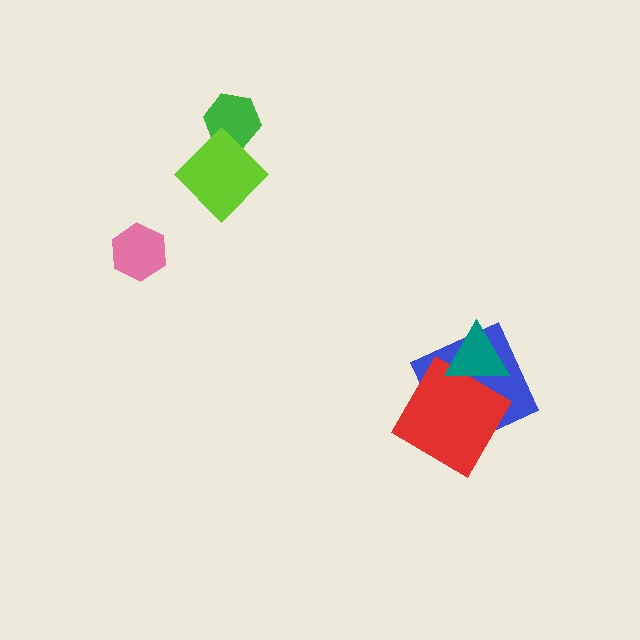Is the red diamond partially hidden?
Yes, it is partially covered by another shape.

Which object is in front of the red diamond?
The teal triangle is in front of the red diamond.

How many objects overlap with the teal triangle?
2 objects overlap with the teal triangle.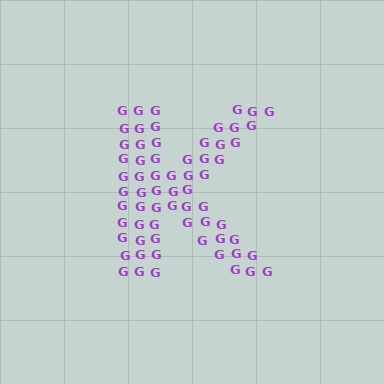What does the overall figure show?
The overall figure shows the letter K.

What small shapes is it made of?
It is made of small letter G's.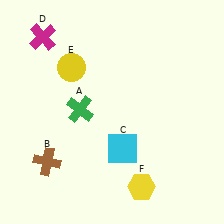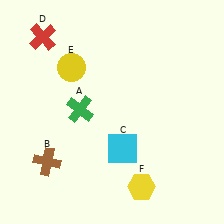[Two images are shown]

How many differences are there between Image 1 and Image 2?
There is 1 difference between the two images.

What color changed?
The cross (D) changed from magenta in Image 1 to red in Image 2.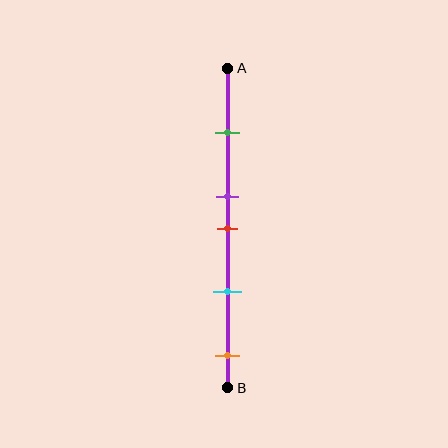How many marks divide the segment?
There are 5 marks dividing the segment.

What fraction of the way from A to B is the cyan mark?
The cyan mark is approximately 70% (0.7) of the way from A to B.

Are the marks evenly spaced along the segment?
No, the marks are not evenly spaced.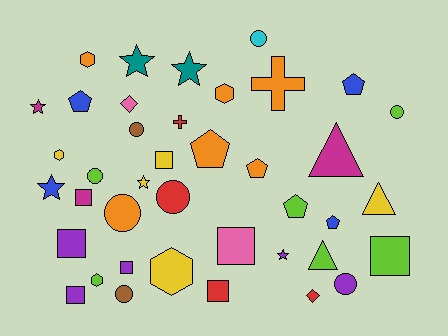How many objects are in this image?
There are 40 objects.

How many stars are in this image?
There are 6 stars.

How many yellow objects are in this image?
There are 5 yellow objects.